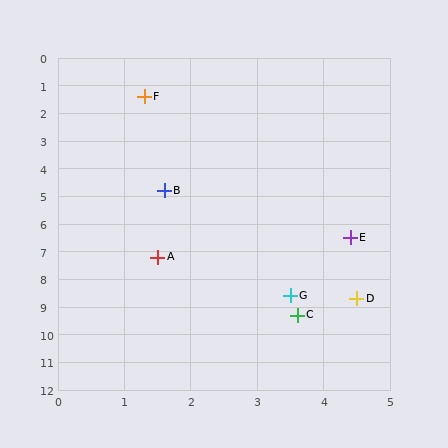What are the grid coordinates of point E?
Point E is at approximately (4.4, 6.5).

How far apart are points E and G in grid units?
Points E and G are about 2.3 grid units apart.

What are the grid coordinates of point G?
Point G is at approximately (3.5, 8.6).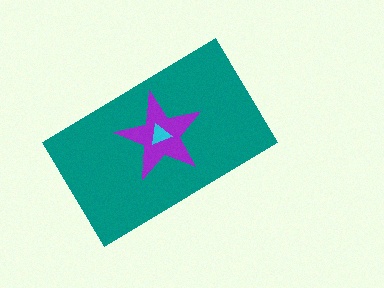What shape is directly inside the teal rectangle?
The purple star.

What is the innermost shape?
The cyan triangle.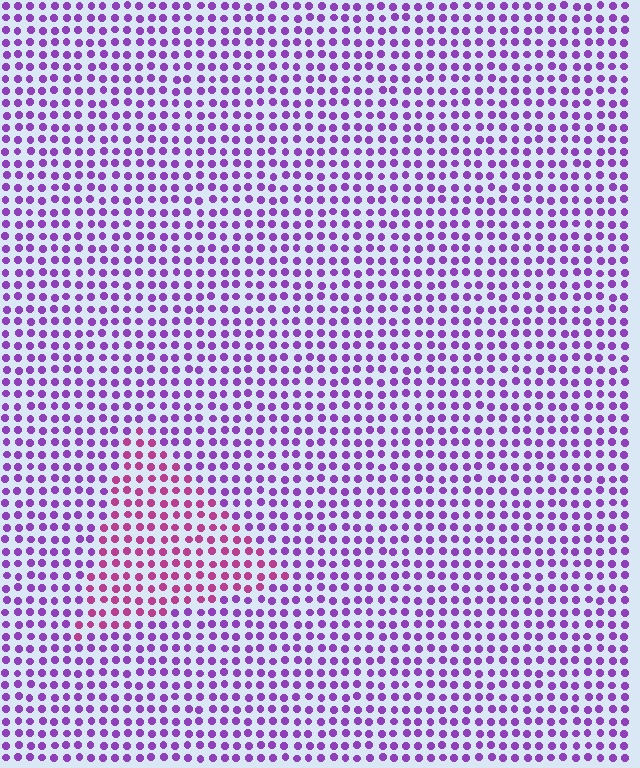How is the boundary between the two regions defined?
The boundary is defined purely by a slight shift in hue (about 40 degrees). Spacing, size, and orientation are identical on both sides.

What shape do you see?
I see a triangle.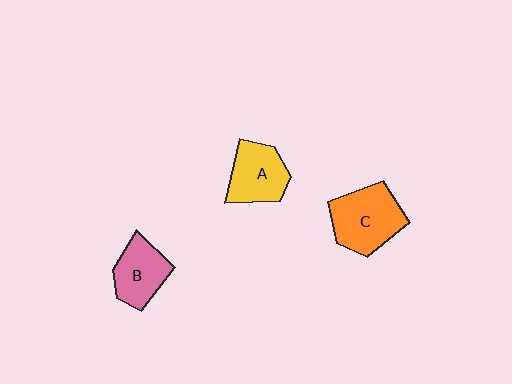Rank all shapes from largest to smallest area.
From largest to smallest: C (orange), A (yellow), B (pink).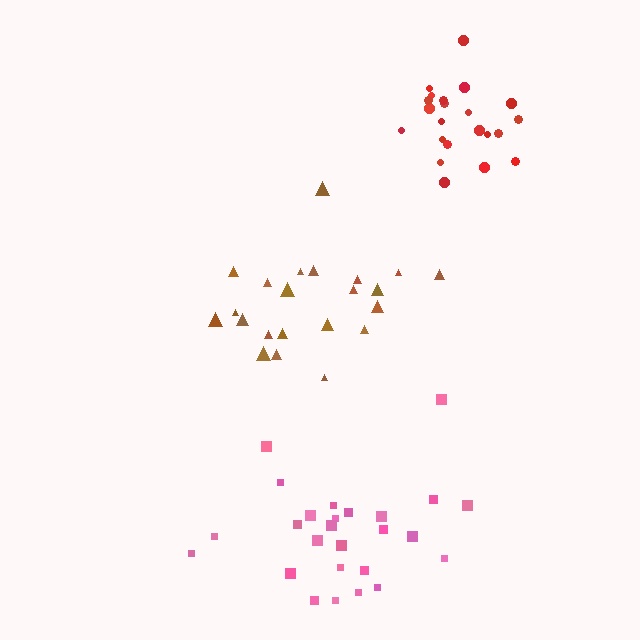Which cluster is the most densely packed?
Red.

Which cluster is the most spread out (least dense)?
Brown.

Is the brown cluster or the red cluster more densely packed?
Red.